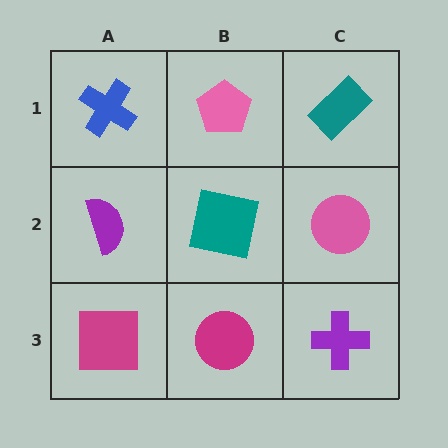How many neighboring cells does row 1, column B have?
3.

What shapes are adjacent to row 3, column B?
A teal square (row 2, column B), a magenta square (row 3, column A), a purple cross (row 3, column C).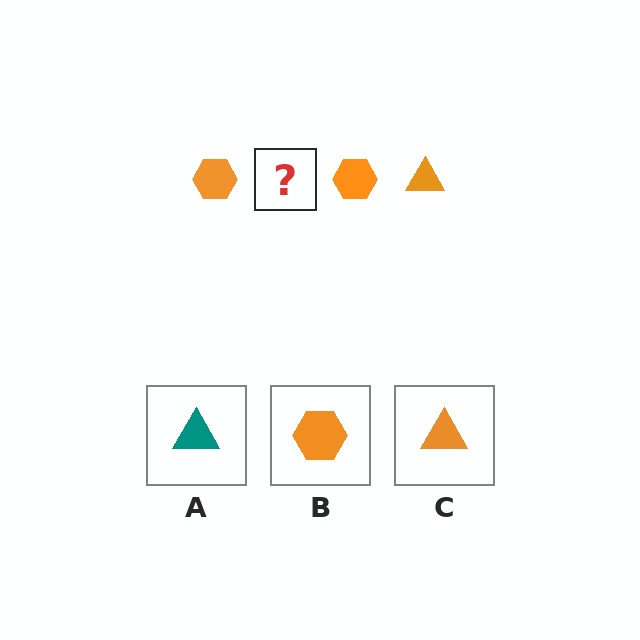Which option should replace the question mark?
Option C.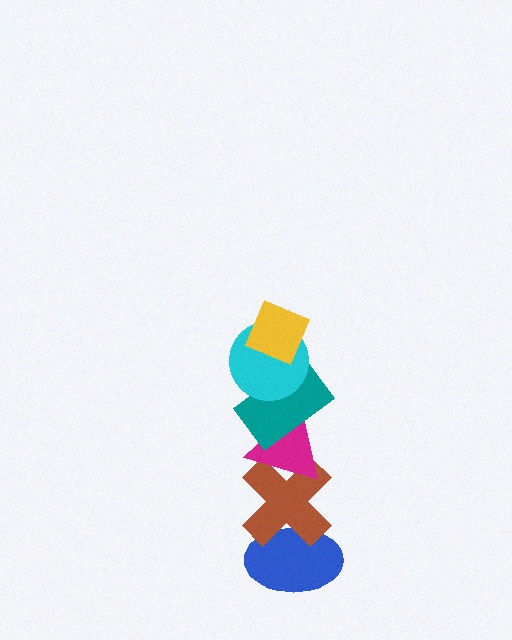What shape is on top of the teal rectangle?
The cyan circle is on top of the teal rectangle.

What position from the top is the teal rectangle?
The teal rectangle is 3rd from the top.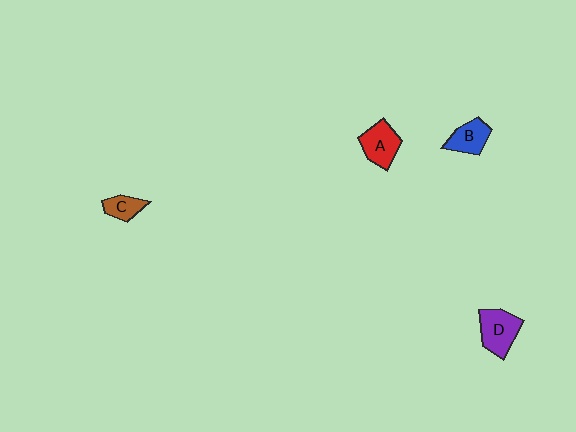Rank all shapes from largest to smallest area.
From largest to smallest: D (purple), A (red), B (blue), C (brown).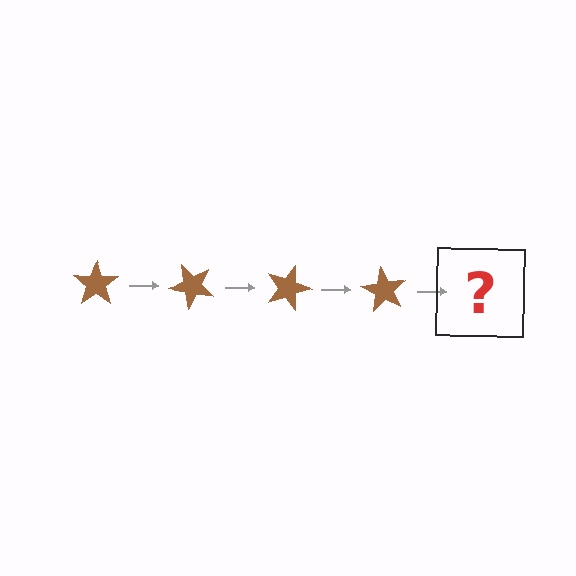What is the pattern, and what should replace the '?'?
The pattern is that the star rotates 45 degrees each step. The '?' should be a brown star rotated 180 degrees.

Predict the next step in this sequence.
The next step is a brown star rotated 180 degrees.